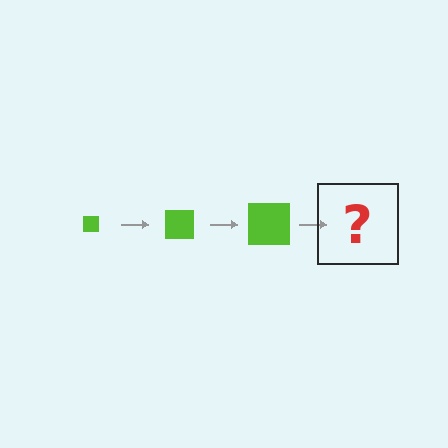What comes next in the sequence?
The next element should be a lime square, larger than the previous one.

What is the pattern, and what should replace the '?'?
The pattern is that the square gets progressively larger each step. The '?' should be a lime square, larger than the previous one.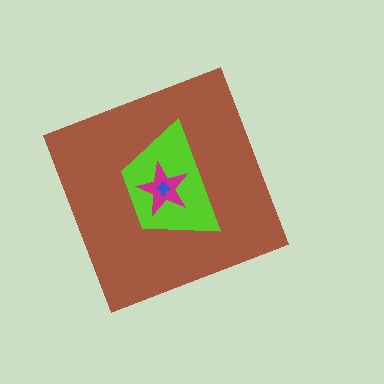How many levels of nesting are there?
4.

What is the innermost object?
The blue cross.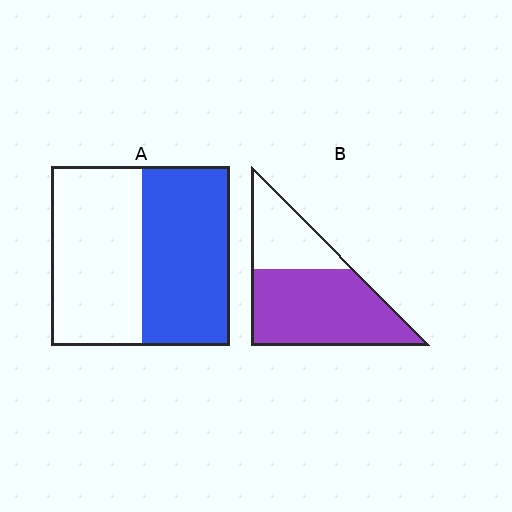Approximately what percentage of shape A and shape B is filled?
A is approximately 50% and B is approximately 65%.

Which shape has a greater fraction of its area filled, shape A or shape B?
Shape B.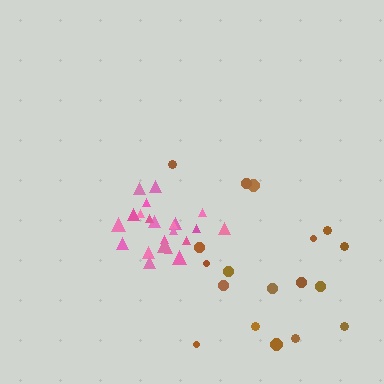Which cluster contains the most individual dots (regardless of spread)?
Pink (22).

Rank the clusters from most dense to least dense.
pink, brown.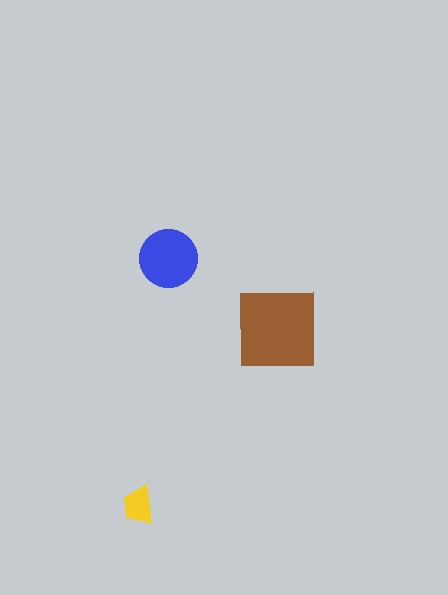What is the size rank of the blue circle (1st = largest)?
2nd.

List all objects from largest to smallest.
The brown square, the blue circle, the yellow trapezoid.